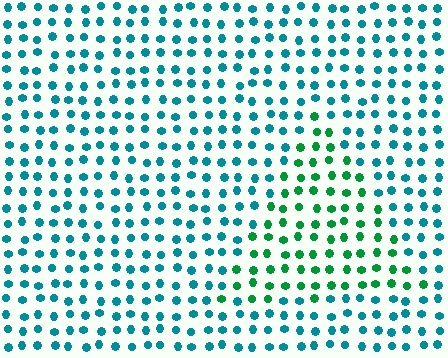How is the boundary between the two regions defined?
The boundary is defined purely by a slight shift in hue (about 42 degrees). Spacing, size, and orientation are identical on both sides.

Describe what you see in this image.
The image is filled with small teal elements in a uniform arrangement. A triangle-shaped region is visible where the elements are tinted to a slightly different hue, forming a subtle color boundary.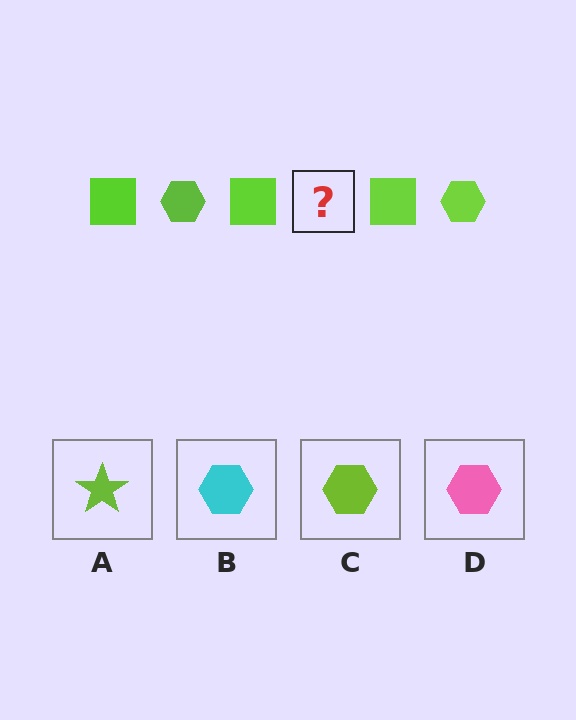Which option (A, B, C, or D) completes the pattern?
C.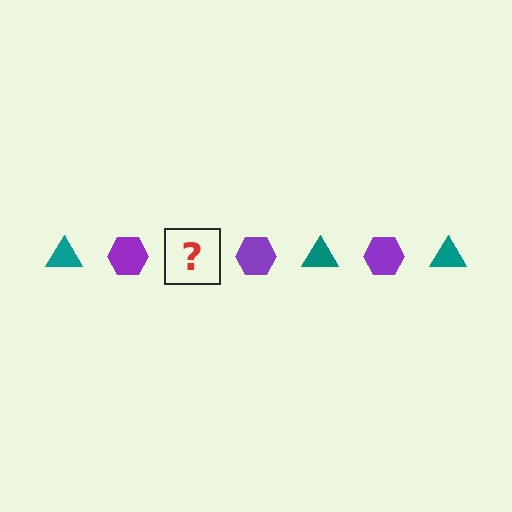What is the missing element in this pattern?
The missing element is a teal triangle.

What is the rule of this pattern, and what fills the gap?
The rule is that the pattern alternates between teal triangle and purple hexagon. The gap should be filled with a teal triangle.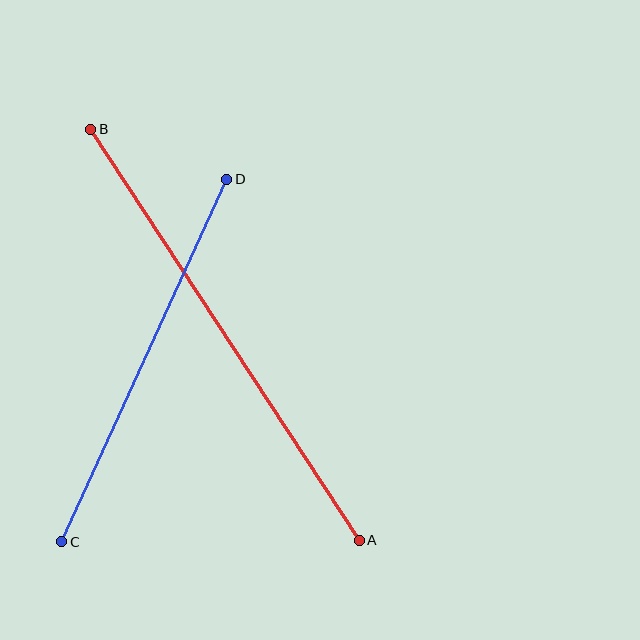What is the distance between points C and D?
The distance is approximately 399 pixels.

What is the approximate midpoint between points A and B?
The midpoint is at approximately (225, 335) pixels.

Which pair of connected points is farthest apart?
Points A and B are farthest apart.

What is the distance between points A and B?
The distance is approximately 491 pixels.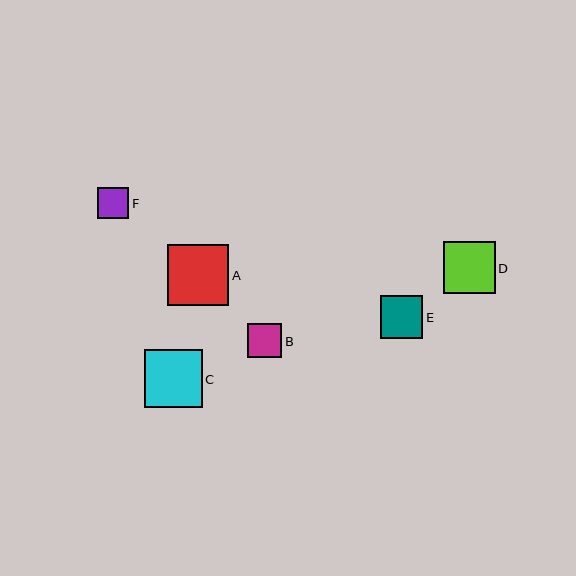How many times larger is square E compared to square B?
Square E is approximately 1.2 times the size of square B.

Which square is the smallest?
Square F is the smallest with a size of approximately 31 pixels.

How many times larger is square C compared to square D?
Square C is approximately 1.1 times the size of square D.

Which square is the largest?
Square A is the largest with a size of approximately 61 pixels.